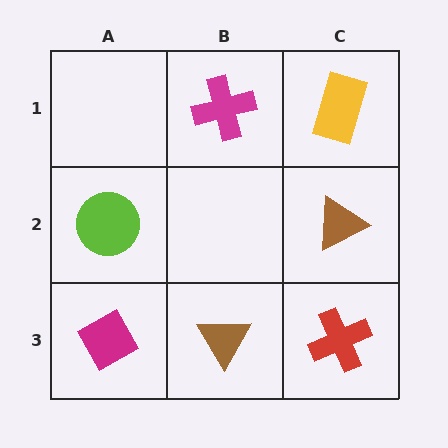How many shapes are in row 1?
2 shapes.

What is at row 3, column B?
A brown triangle.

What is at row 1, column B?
A magenta cross.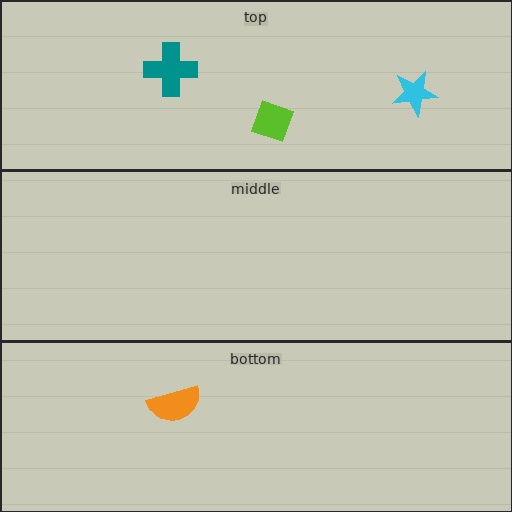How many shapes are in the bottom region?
1.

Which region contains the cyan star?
The top region.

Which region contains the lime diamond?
The top region.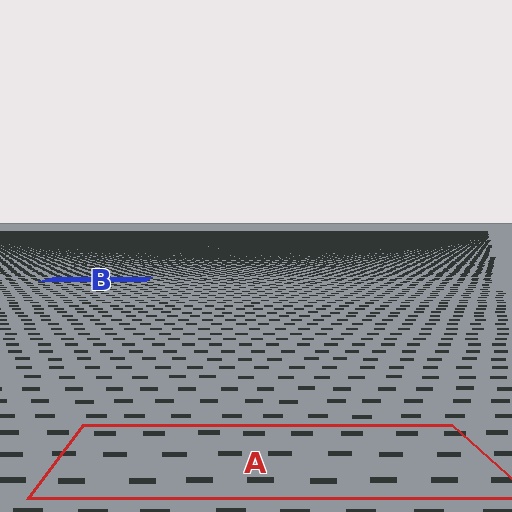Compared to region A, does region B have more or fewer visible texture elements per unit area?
Region B has more texture elements per unit area — they are packed more densely because it is farther away.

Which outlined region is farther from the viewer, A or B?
Region B is farther from the viewer — the texture elements inside it appear smaller and more densely packed.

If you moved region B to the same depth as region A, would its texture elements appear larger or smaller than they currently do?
They would appear larger. At a closer depth, the same texture elements are projected at a bigger on-screen size.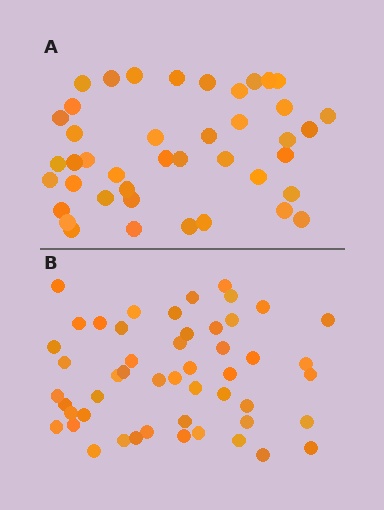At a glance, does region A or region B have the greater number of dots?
Region B (the bottom region) has more dots.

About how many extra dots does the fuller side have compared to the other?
Region B has roughly 8 or so more dots than region A.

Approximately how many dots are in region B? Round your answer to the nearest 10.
About 50 dots.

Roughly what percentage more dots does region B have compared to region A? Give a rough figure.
About 20% more.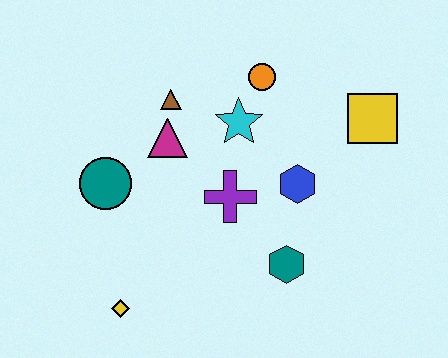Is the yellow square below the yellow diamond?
No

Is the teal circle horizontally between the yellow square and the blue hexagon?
No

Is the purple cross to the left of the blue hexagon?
Yes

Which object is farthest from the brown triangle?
The yellow diamond is farthest from the brown triangle.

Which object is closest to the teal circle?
The magenta triangle is closest to the teal circle.